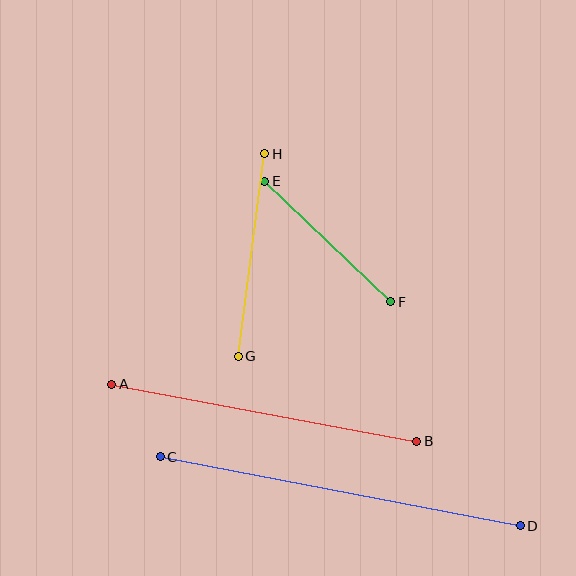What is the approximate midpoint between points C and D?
The midpoint is at approximately (340, 491) pixels.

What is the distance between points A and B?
The distance is approximately 310 pixels.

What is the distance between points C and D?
The distance is approximately 366 pixels.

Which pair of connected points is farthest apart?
Points C and D are farthest apart.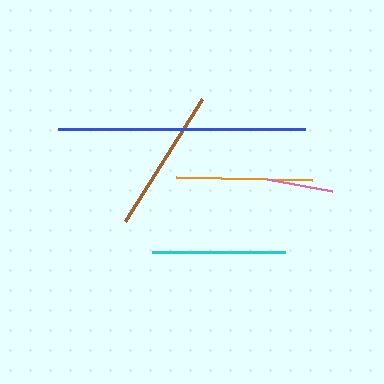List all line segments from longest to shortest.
From longest to shortest: blue, brown, orange, cyan, pink.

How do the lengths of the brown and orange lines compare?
The brown and orange lines are approximately the same length.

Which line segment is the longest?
The blue line is the longest at approximately 247 pixels.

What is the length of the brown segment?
The brown segment is approximately 144 pixels long.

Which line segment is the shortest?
The pink line is the shortest at approximately 66 pixels.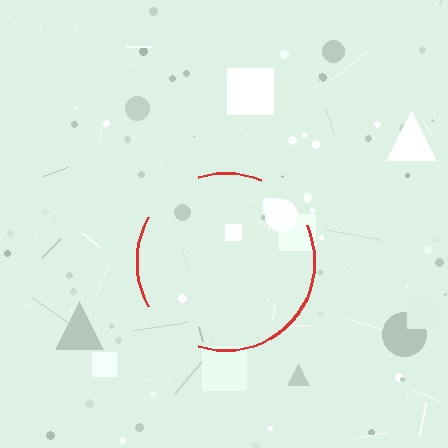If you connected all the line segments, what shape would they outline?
They would outline a circle.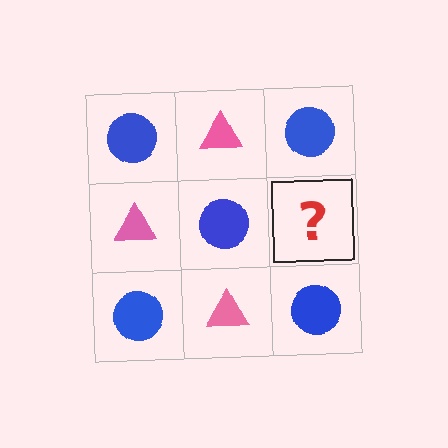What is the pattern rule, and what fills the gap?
The rule is that it alternates blue circle and pink triangle in a checkerboard pattern. The gap should be filled with a pink triangle.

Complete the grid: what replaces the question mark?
The question mark should be replaced with a pink triangle.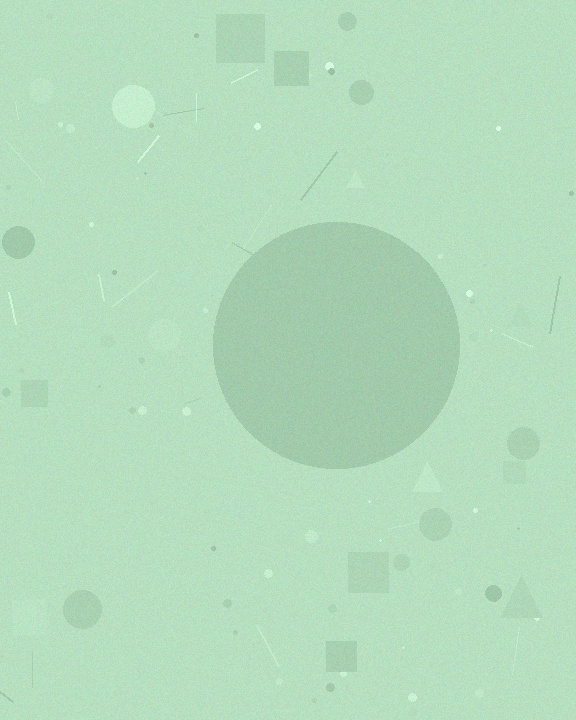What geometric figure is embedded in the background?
A circle is embedded in the background.